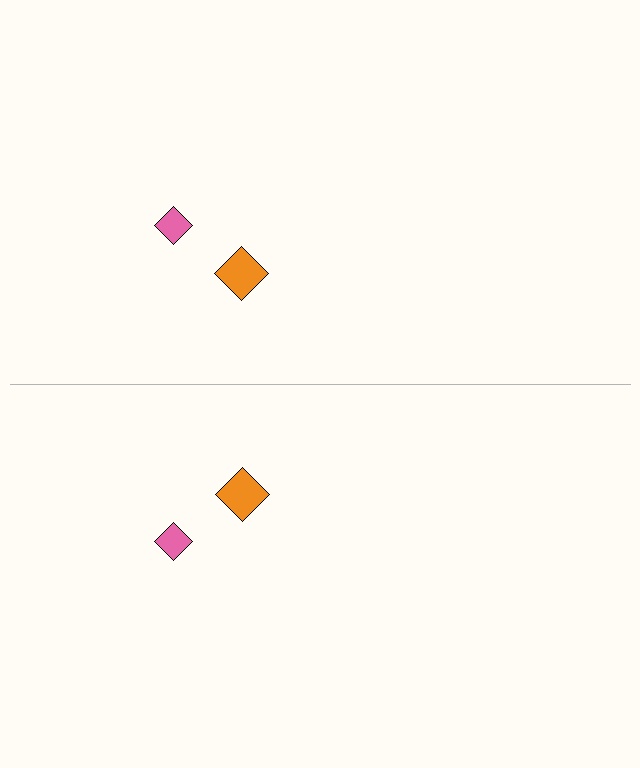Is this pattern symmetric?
Yes, this pattern has bilateral (reflection) symmetry.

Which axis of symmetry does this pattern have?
The pattern has a horizontal axis of symmetry running through the center of the image.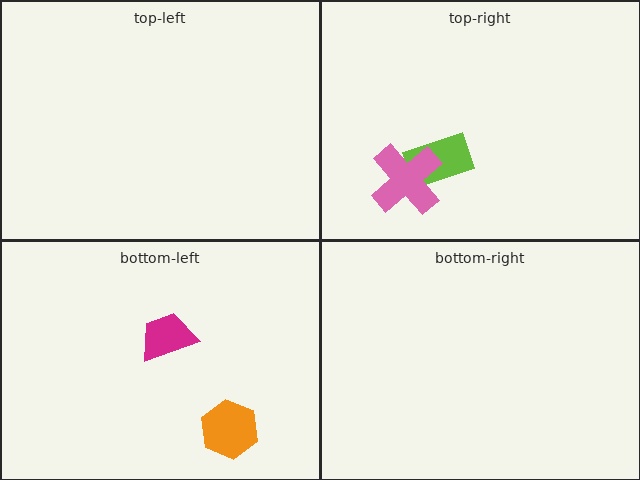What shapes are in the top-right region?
The lime rectangle, the pink cross.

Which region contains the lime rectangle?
The top-right region.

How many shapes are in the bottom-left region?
2.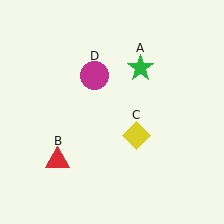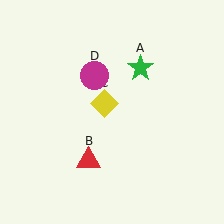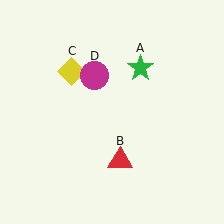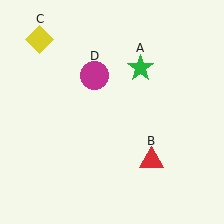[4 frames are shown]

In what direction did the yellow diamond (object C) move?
The yellow diamond (object C) moved up and to the left.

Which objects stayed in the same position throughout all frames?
Green star (object A) and magenta circle (object D) remained stationary.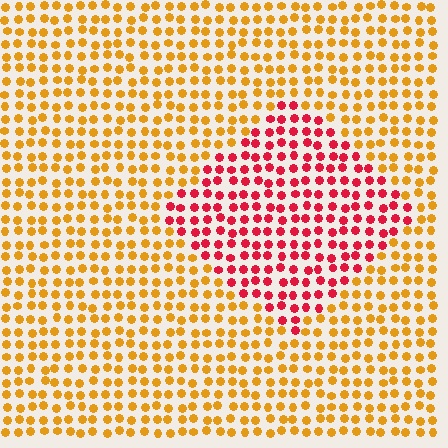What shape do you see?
I see a diamond.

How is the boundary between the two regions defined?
The boundary is defined purely by a slight shift in hue (about 50 degrees). Spacing, size, and orientation are identical on both sides.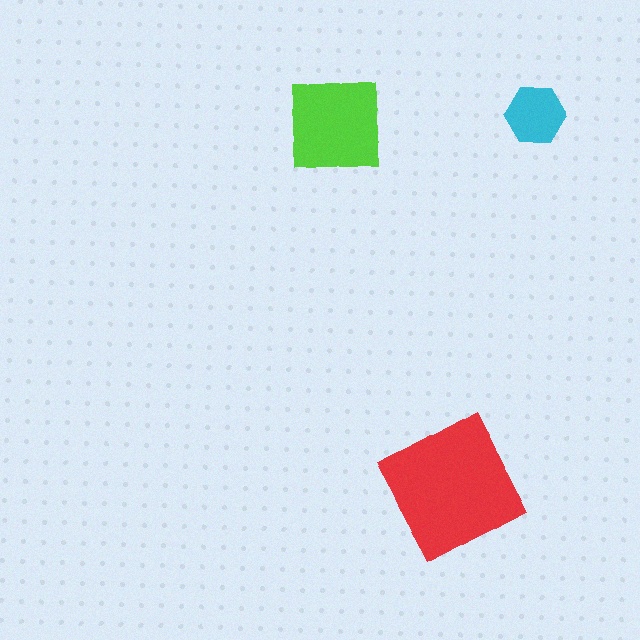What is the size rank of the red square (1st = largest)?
1st.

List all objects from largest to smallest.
The red square, the lime square, the cyan hexagon.